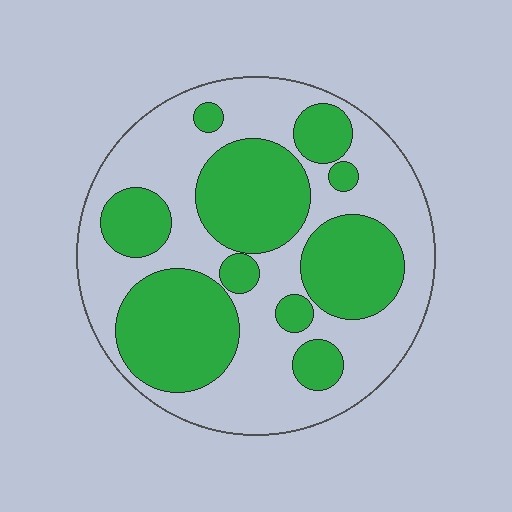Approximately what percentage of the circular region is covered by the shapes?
Approximately 45%.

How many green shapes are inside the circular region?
10.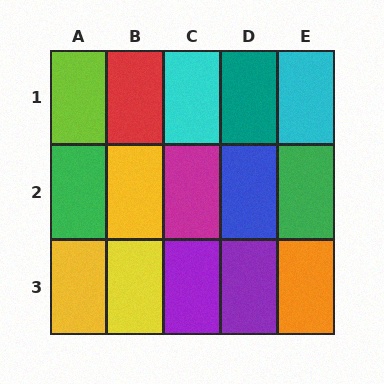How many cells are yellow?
3 cells are yellow.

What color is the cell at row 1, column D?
Teal.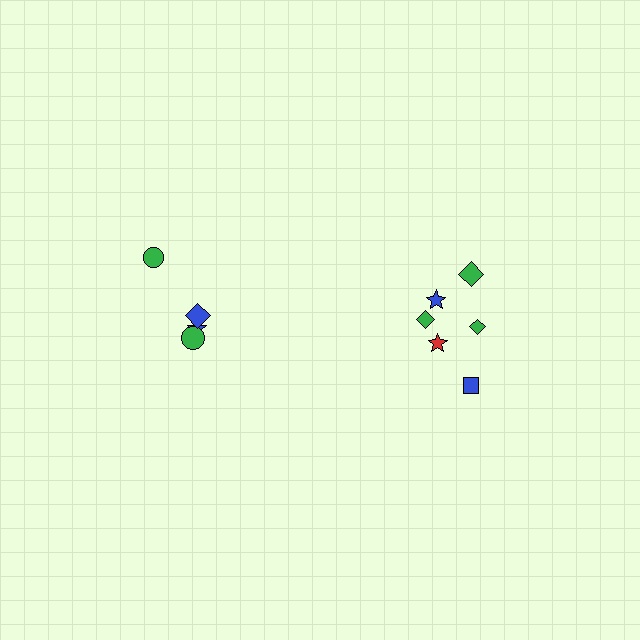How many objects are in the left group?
There are 4 objects.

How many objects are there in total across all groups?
There are 10 objects.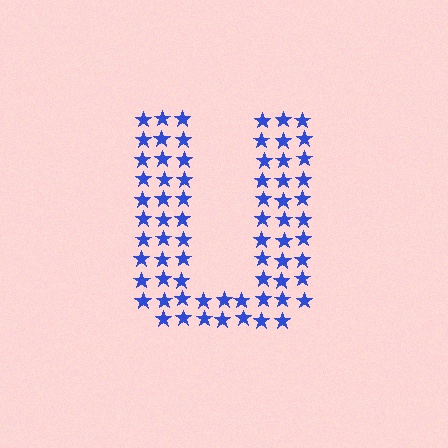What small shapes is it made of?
It is made of small stars.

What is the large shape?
The large shape is the letter U.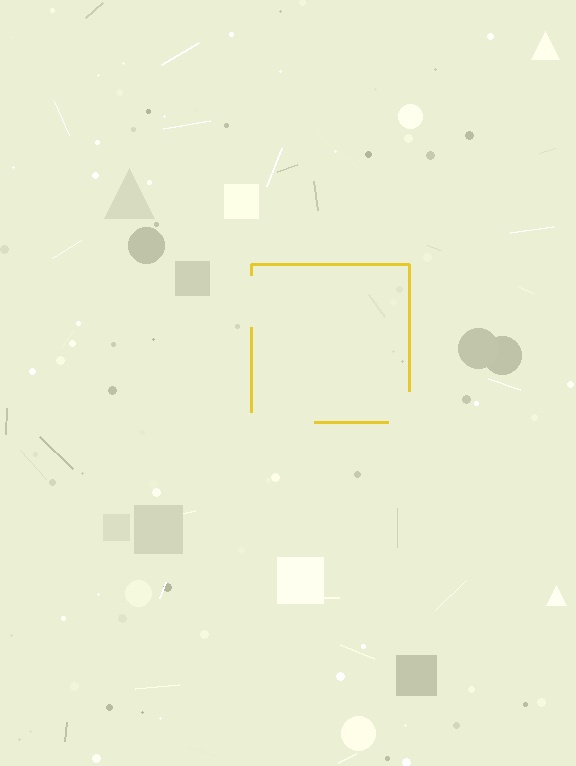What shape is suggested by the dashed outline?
The dashed outline suggests a square.